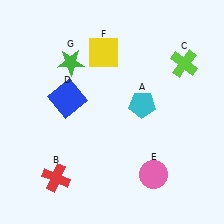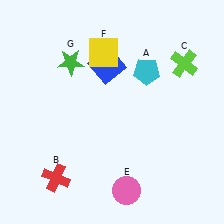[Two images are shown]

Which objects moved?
The objects that moved are: the cyan pentagon (A), the blue square (D), the pink circle (E).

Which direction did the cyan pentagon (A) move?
The cyan pentagon (A) moved up.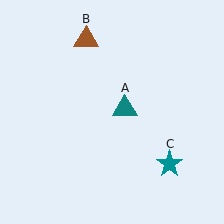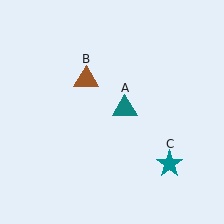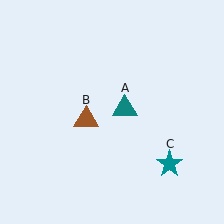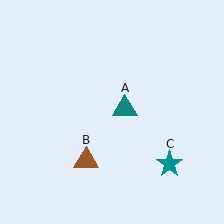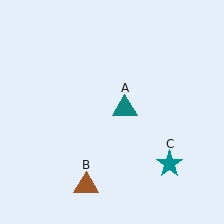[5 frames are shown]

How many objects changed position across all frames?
1 object changed position: brown triangle (object B).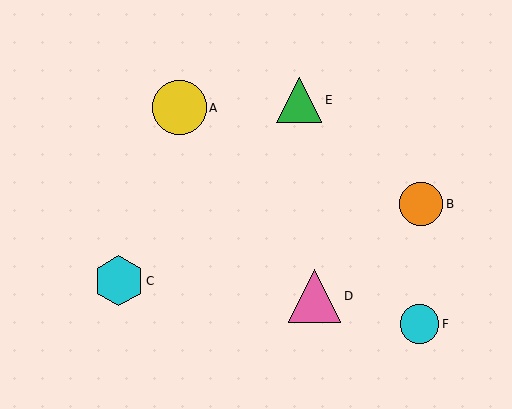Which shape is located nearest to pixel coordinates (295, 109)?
The green triangle (labeled E) at (299, 100) is nearest to that location.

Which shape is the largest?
The yellow circle (labeled A) is the largest.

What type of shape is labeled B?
Shape B is an orange circle.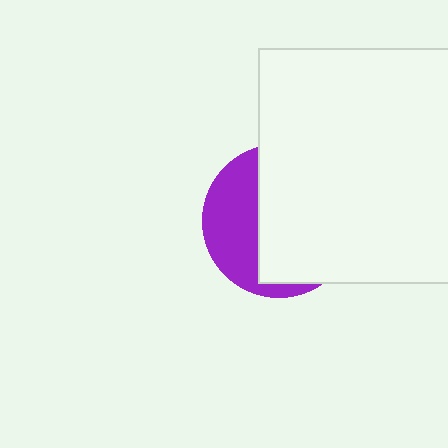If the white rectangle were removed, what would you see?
You would see the complete purple circle.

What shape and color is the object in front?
The object in front is a white rectangle.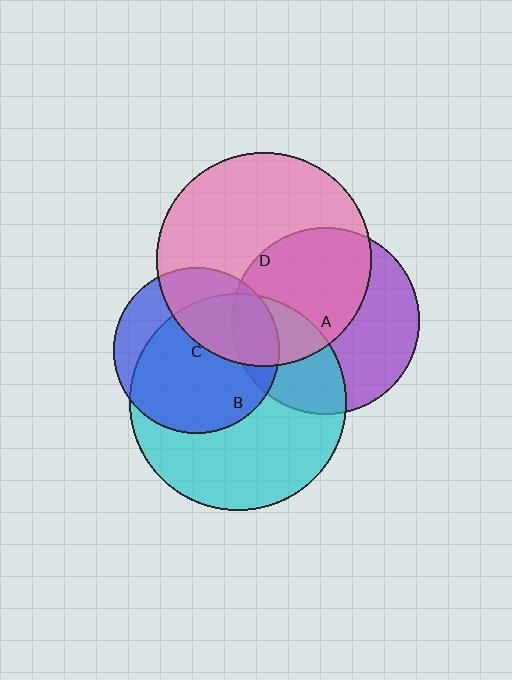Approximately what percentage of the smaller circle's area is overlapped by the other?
Approximately 20%.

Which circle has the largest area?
Circle B (cyan).